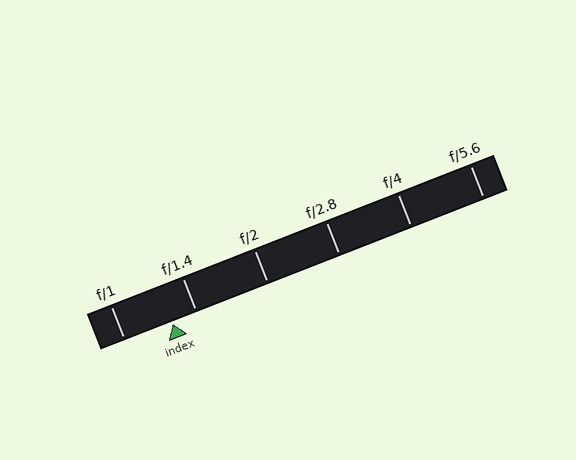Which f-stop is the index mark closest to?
The index mark is closest to f/1.4.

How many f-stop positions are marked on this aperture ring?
There are 6 f-stop positions marked.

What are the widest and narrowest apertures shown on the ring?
The widest aperture shown is f/1 and the narrowest is f/5.6.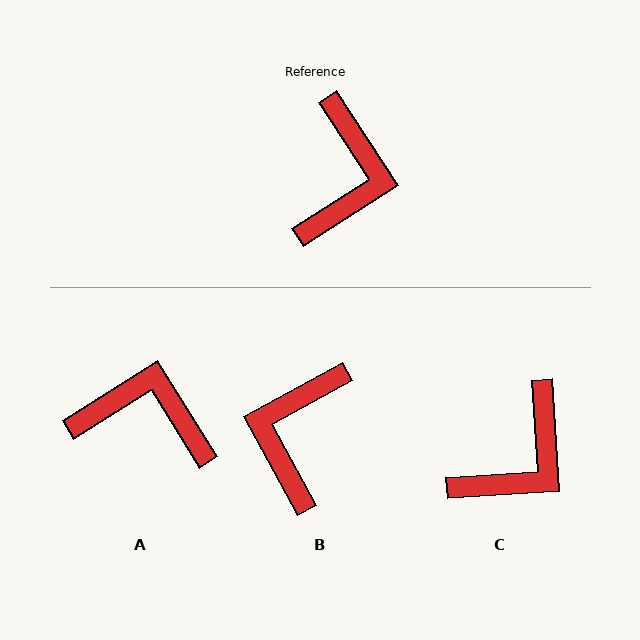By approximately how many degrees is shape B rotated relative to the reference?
Approximately 176 degrees counter-clockwise.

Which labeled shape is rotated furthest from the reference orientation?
B, about 176 degrees away.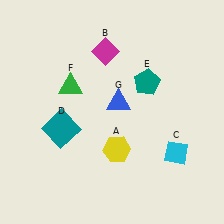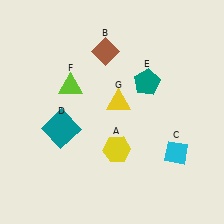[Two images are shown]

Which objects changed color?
B changed from magenta to brown. F changed from green to lime. G changed from blue to yellow.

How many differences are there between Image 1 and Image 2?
There are 3 differences between the two images.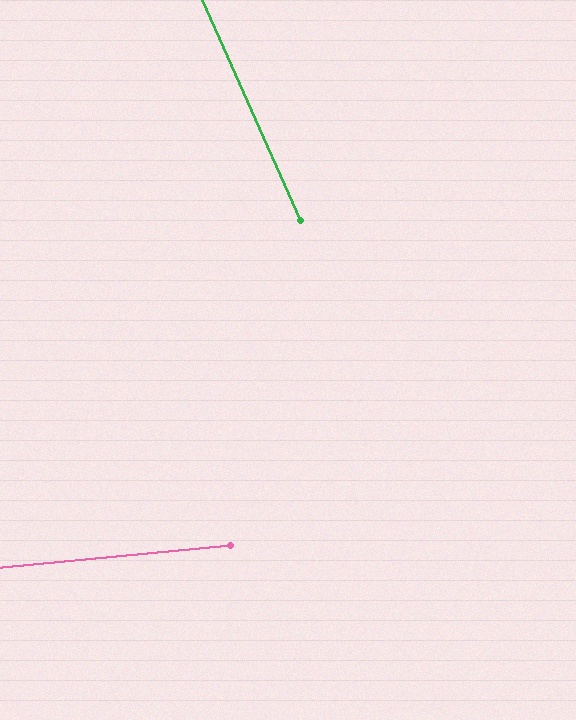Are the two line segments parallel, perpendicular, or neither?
Neither parallel nor perpendicular — they differ by about 72°.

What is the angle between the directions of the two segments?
Approximately 72 degrees.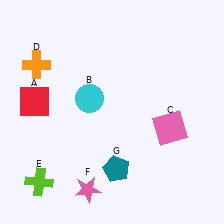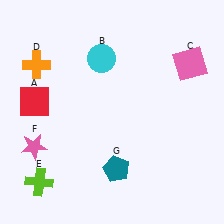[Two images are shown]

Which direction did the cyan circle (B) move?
The cyan circle (B) moved up.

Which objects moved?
The objects that moved are: the cyan circle (B), the pink square (C), the pink star (F).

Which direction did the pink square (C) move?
The pink square (C) moved up.